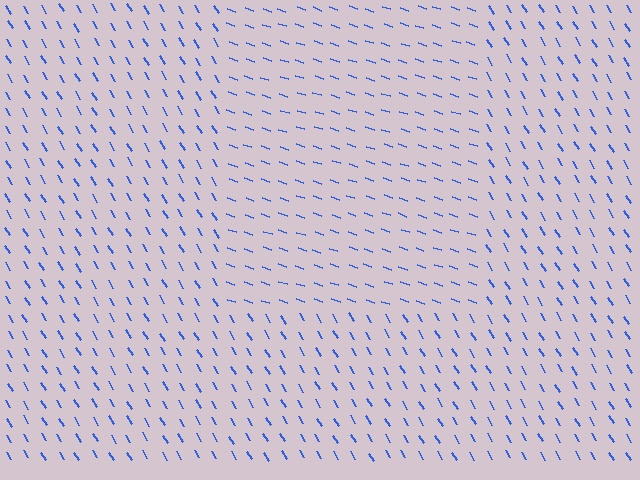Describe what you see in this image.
The image is filled with small blue line segments. A rectangle region in the image has lines oriented differently from the surrounding lines, creating a visible texture boundary.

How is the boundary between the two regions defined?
The boundary is defined purely by a change in line orientation (approximately 40 degrees difference). All lines are the same color and thickness.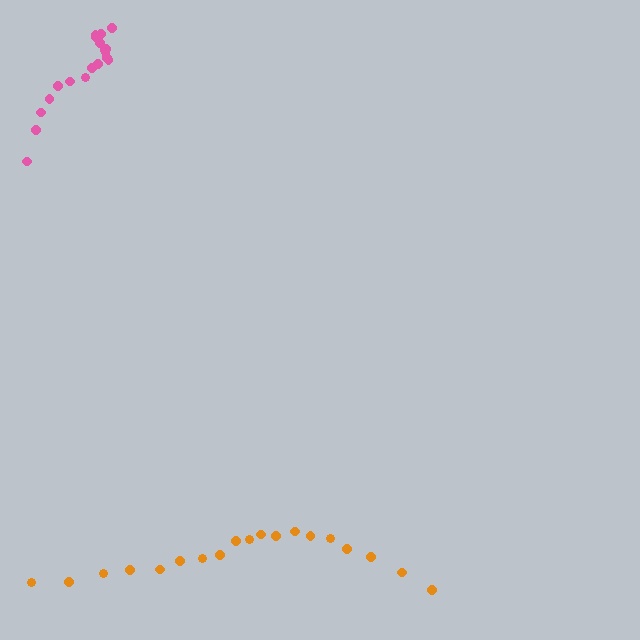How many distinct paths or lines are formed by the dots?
There are 2 distinct paths.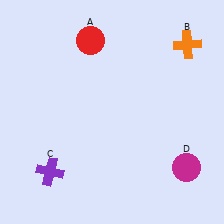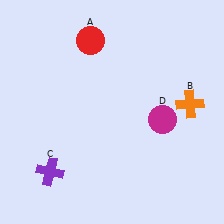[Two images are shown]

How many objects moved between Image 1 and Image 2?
2 objects moved between the two images.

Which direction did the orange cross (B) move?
The orange cross (B) moved down.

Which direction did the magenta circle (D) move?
The magenta circle (D) moved up.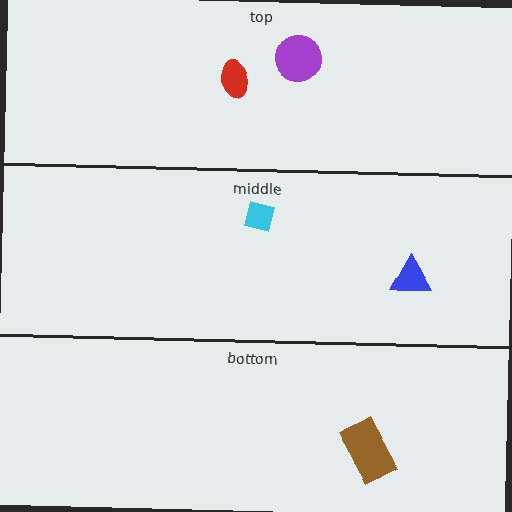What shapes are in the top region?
The purple circle, the red ellipse.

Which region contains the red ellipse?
The top region.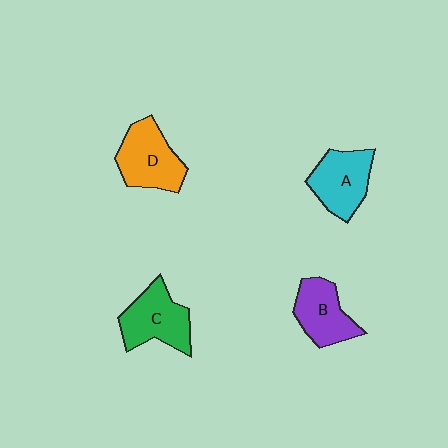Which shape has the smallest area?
Shape B (purple).